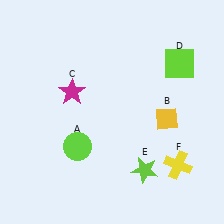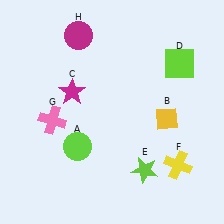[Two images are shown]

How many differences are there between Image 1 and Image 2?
There are 2 differences between the two images.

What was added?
A pink cross (G), a magenta circle (H) were added in Image 2.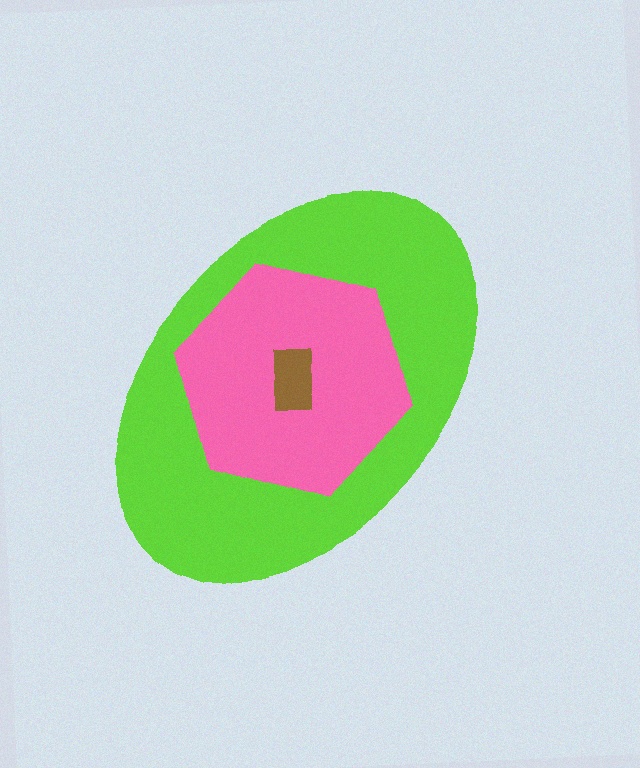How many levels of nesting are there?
3.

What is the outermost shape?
The lime ellipse.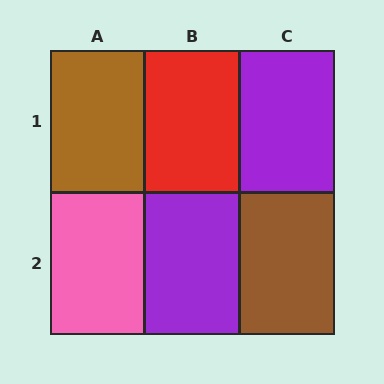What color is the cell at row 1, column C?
Purple.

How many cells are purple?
2 cells are purple.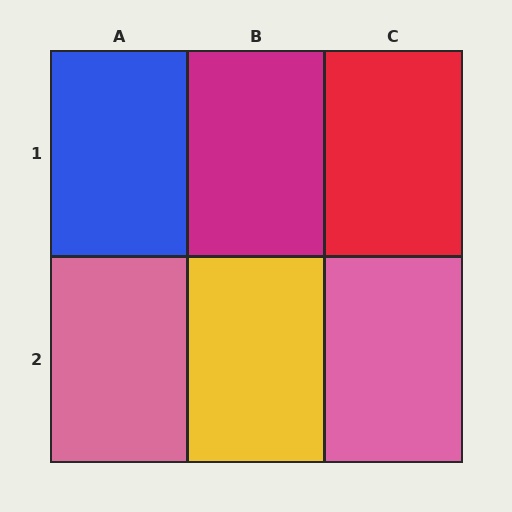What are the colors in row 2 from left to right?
Pink, yellow, pink.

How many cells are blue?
1 cell is blue.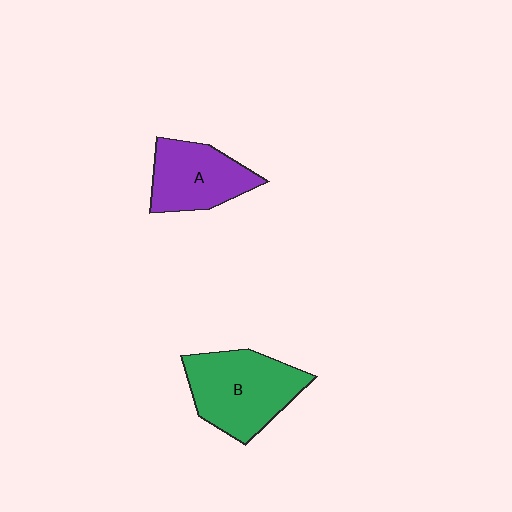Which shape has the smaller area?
Shape A (purple).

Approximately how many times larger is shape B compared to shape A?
Approximately 1.3 times.